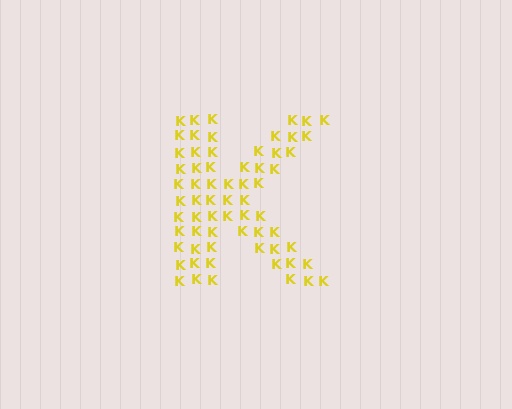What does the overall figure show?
The overall figure shows the letter K.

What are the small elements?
The small elements are letter K's.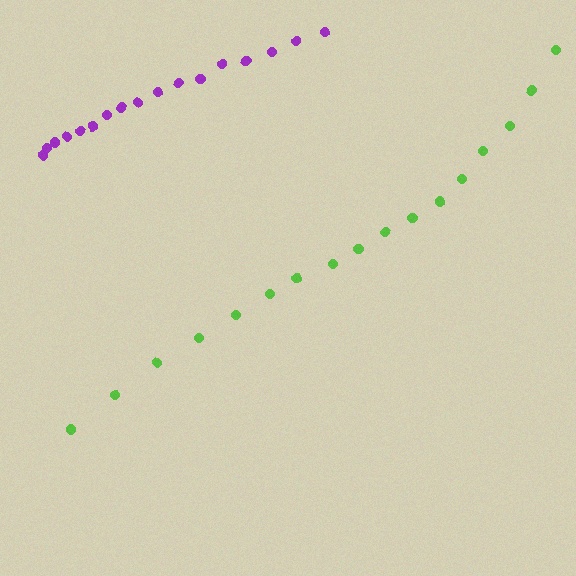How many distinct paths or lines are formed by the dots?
There are 2 distinct paths.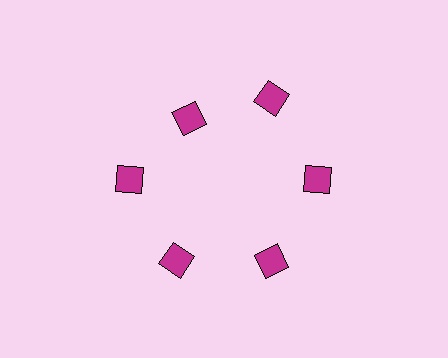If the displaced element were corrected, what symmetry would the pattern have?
It would have 6-fold rotational symmetry — the pattern would map onto itself every 60 degrees.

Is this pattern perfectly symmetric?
No. The 6 magenta squares are arranged in a ring, but one element near the 11 o'clock position is pulled inward toward the center, breaking the 6-fold rotational symmetry.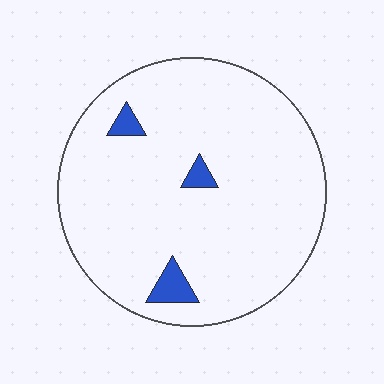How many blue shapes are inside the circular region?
3.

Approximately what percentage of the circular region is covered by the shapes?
Approximately 5%.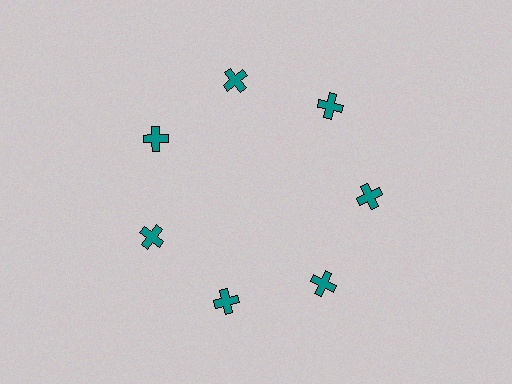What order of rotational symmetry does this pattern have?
This pattern has 7-fold rotational symmetry.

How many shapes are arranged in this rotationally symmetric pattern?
There are 7 shapes, arranged in 7 groups of 1.